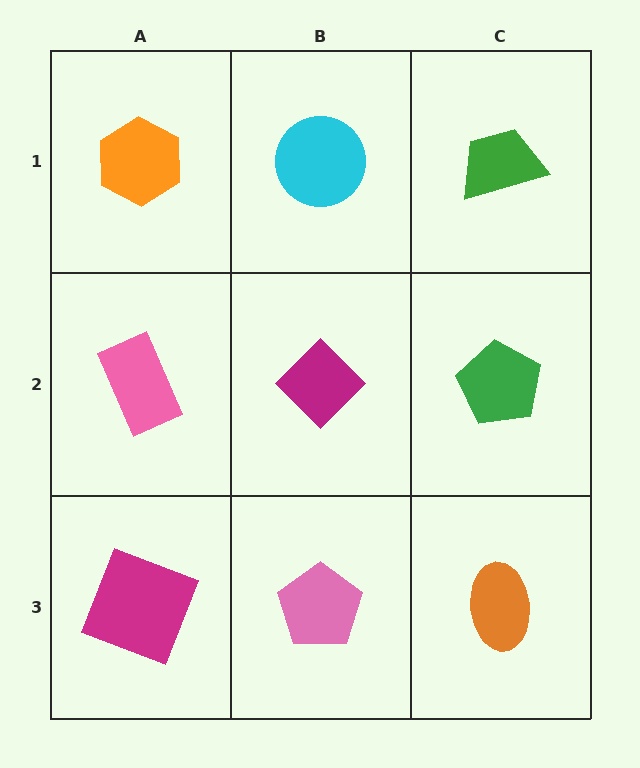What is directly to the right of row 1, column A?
A cyan circle.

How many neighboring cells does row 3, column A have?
2.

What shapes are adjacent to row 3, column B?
A magenta diamond (row 2, column B), a magenta square (row 3, column A), an orange ellipse (row 3, column C).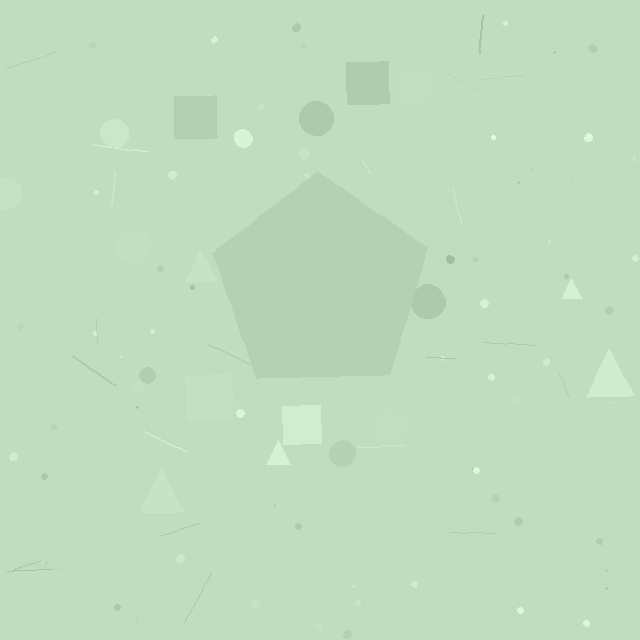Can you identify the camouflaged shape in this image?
The camouflaged shape is a pentagon.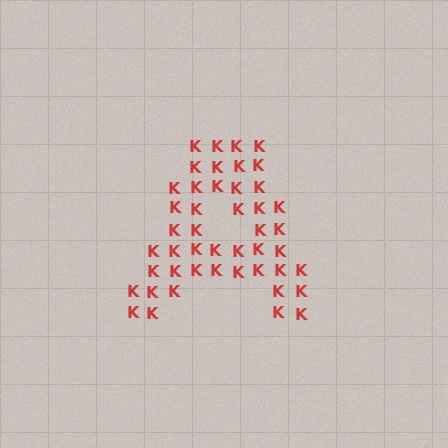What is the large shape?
The large shape is the letter A.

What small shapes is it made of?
It is made of small letter K's.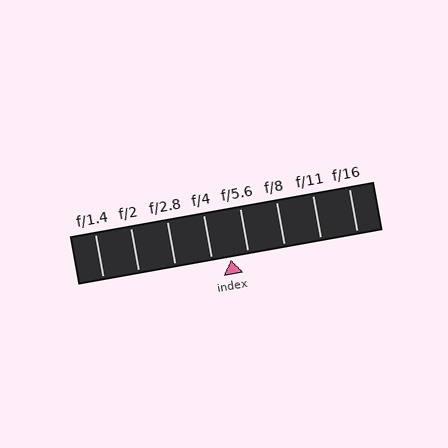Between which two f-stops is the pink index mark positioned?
The index mark is between f/4 and f/5.6.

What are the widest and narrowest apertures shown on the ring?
The widest aperture shown is f/1.4 and the narrowest is f/16.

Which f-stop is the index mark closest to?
The index mark is closest to f/5.6.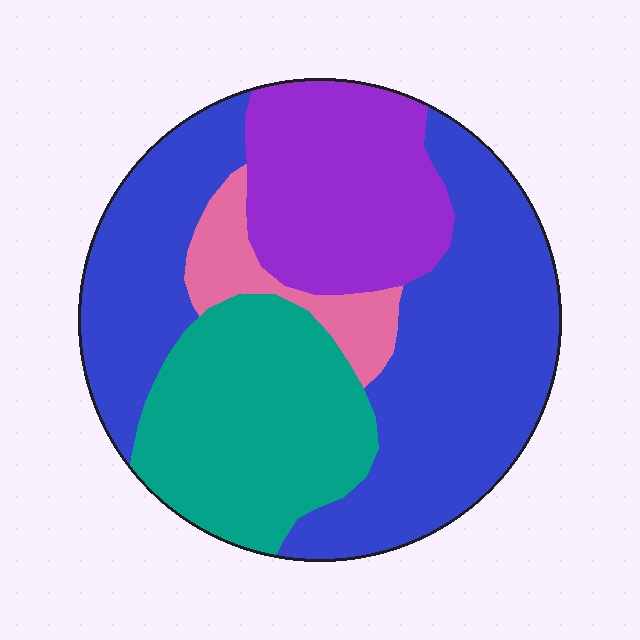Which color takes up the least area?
Pink, at roughly 5%.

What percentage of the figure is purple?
Purple takes up about one fifth (1/5) of the figure.